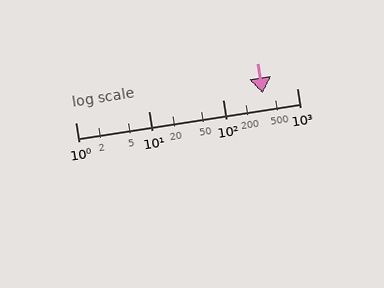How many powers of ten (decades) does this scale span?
The scale spans 3 decades, from 1 to 1000.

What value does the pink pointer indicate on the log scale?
The pointer indicates approximately 350.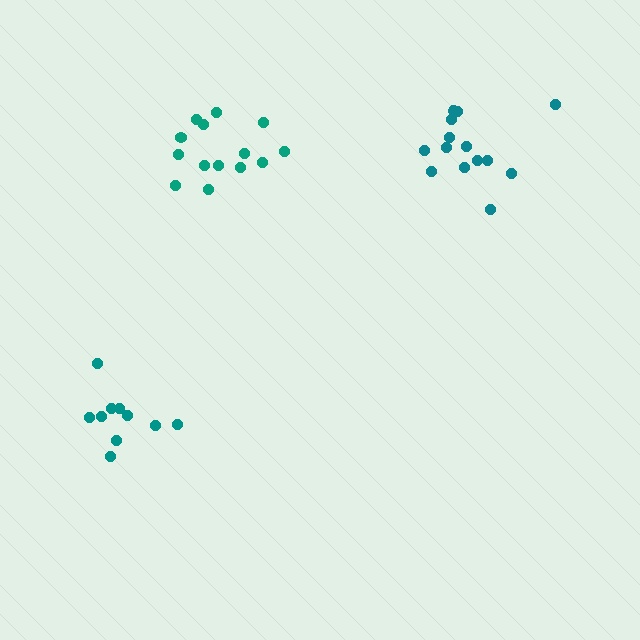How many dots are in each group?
Group 1: 10 dots, Group 2: 14 dots, Group 3: 14 dots (38 total).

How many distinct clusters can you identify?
There are 3 distinct clusters.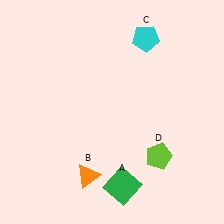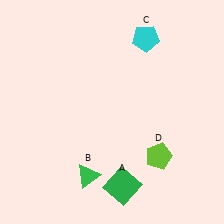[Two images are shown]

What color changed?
The triangle (B) changed from orange in Image 1 to green in Image 2.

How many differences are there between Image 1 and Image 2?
There is 1 difference between the two images.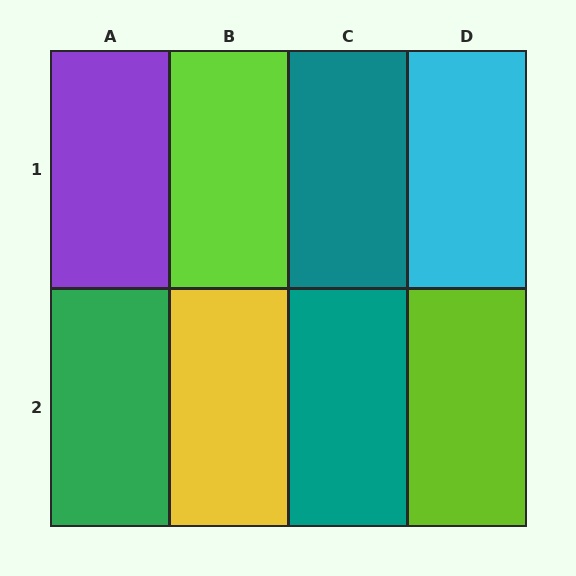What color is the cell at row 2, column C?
Teal.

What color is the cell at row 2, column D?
Lime.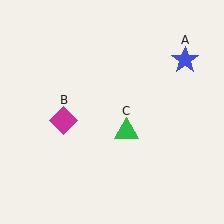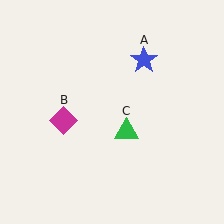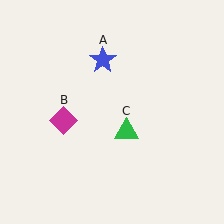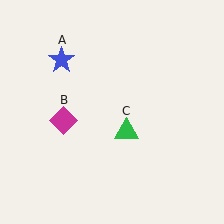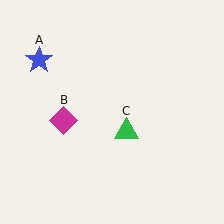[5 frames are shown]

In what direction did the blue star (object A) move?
The blue star (object A) moved left.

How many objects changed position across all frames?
1 object changed position: blue star (object A).